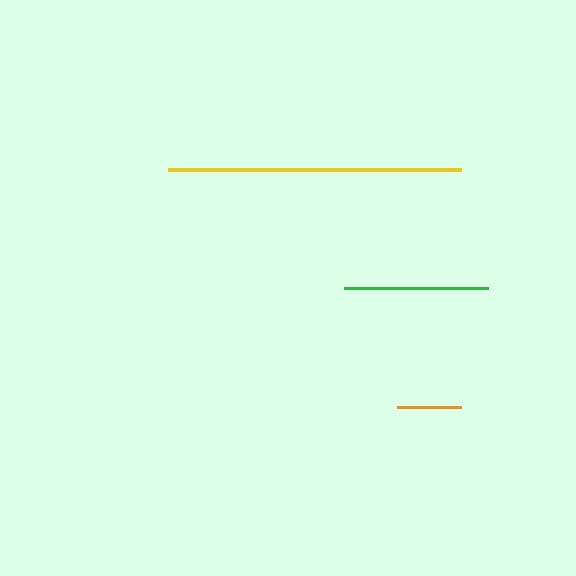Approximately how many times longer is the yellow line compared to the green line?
The yellow line is approximately 2.1 times the length of the green line.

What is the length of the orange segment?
The orange segment is approximately 64 pixels long.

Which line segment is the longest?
The yellow line is the longest at approximately 294 pixels.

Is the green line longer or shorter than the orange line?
The green line is longer than the orange line.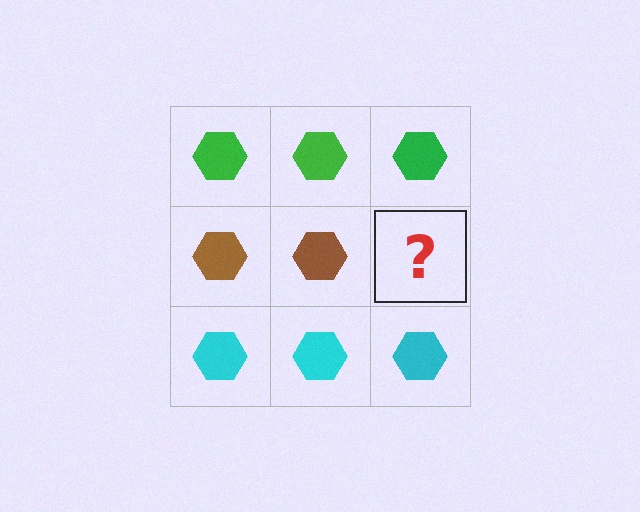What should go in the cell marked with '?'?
The missing cell should contain a brown hexagon.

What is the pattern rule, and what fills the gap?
The rule is that each row has a consistent color. The gap should be filled with a brown hexagon.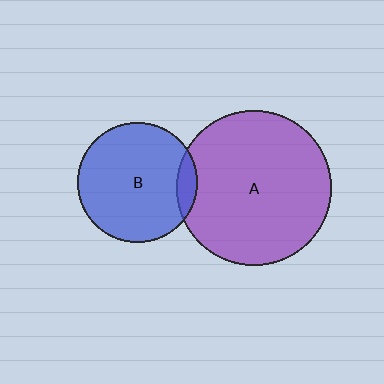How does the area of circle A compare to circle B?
Approximately 1.7 times.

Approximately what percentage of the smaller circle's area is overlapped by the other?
Approximately 10%.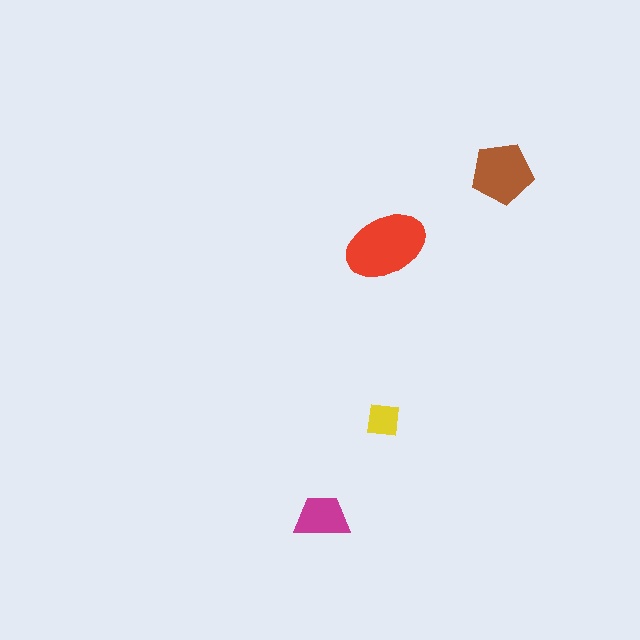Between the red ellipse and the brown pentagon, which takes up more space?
The red ellipse.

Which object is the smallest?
The yellow square.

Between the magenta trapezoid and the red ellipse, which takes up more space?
The red ellipse.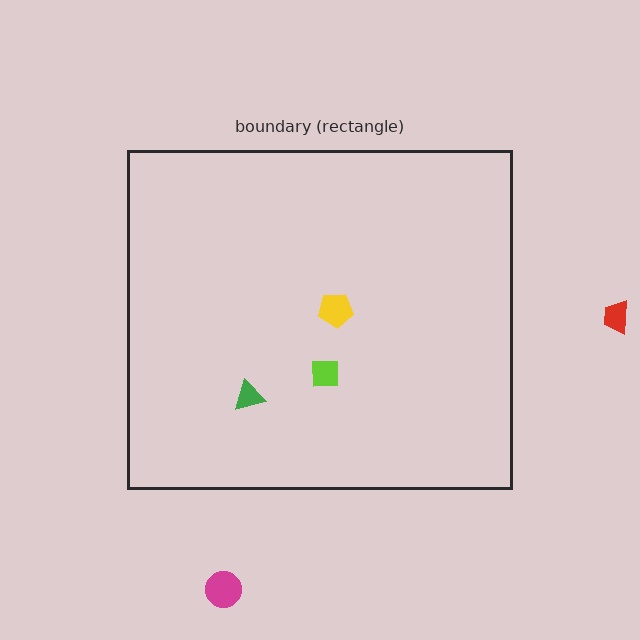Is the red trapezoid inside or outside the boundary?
Outside.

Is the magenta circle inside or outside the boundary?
Outside.